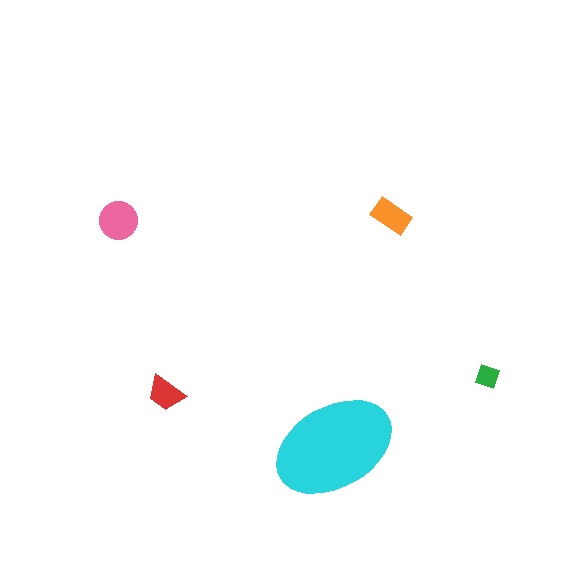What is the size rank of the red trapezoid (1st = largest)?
4th.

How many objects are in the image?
There are 5 objects in the image.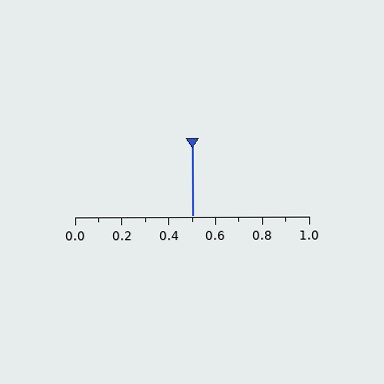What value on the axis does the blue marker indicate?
The marker indicates approximately 0.5.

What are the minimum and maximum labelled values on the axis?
The axis runs from 0.0 to 1.0.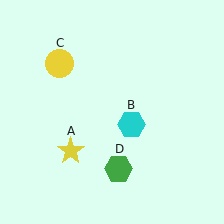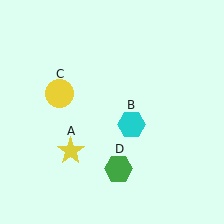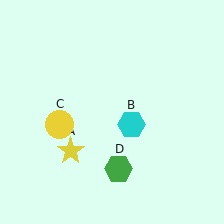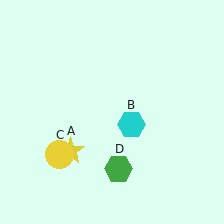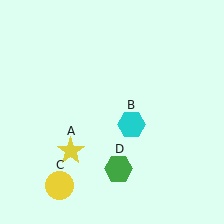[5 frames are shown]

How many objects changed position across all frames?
1 object changed position: yellow circle (object C).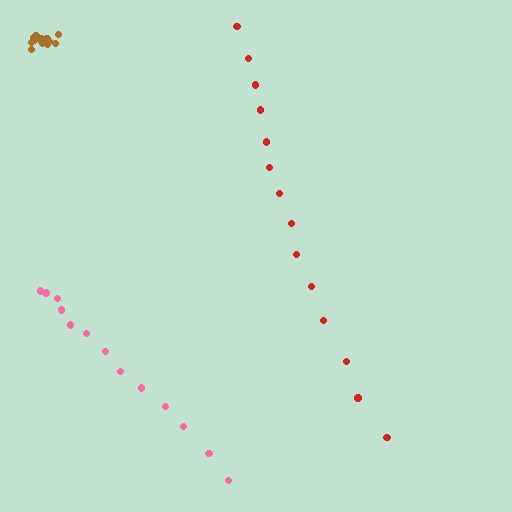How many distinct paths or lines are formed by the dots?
There are 3 distinct paths.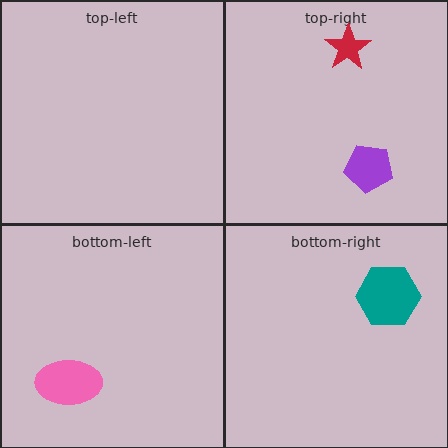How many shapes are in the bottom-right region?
1.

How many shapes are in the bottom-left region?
1.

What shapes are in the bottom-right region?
The teal hexagon.